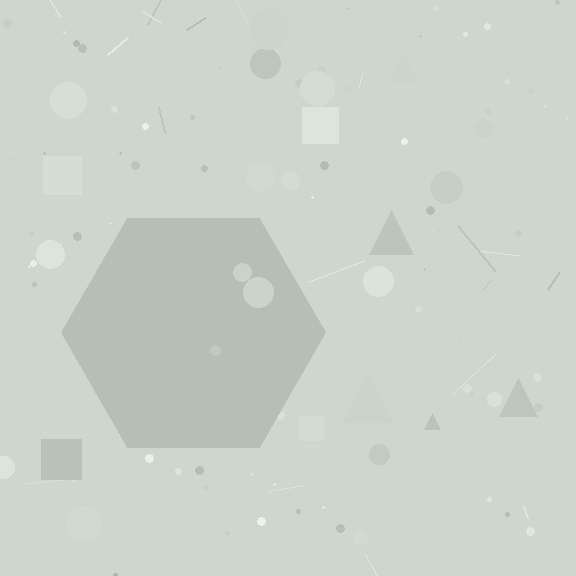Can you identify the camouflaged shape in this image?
The camouflaged shape is a hexagon.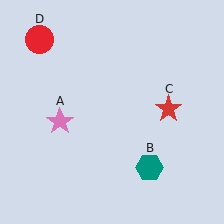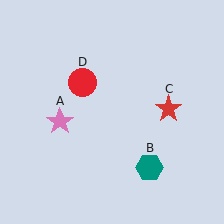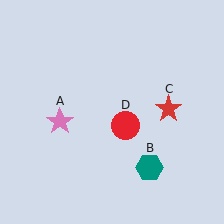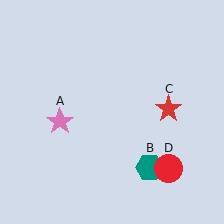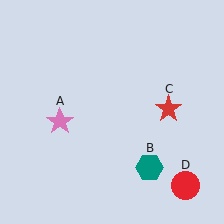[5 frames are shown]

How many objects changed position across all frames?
1 object changed position: red circle (object D).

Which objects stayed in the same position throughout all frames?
Pink star (object A) and teal hexagon (object B) and red star (object C) remained stationary.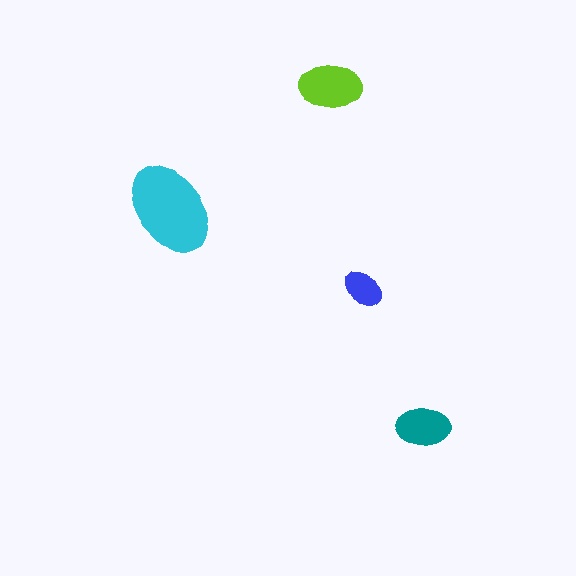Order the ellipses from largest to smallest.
the cyan one, the lime one, the teal one, the blue one.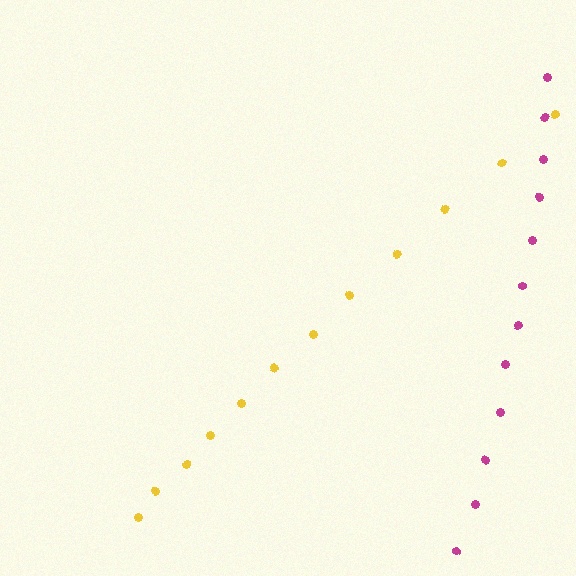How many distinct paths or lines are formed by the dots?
There are 2 distinct paths.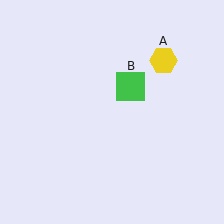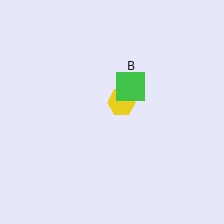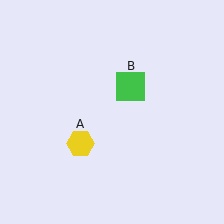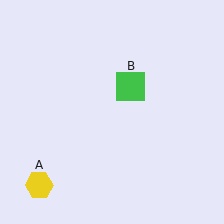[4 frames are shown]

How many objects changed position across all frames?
1 object changed position: yellow hexagon (object A).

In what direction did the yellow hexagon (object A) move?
The yellow hexagon (object A) moved down and to the left.